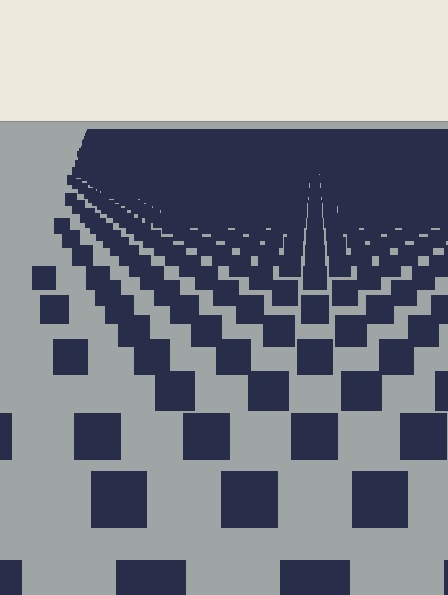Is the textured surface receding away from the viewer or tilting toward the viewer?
The surface is receding away from the viewer. Texture elements get smaller and denser toward the top.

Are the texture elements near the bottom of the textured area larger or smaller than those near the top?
Larger. Near the bottom, elements are closer to the viewer and appear at a bigger on-screen size.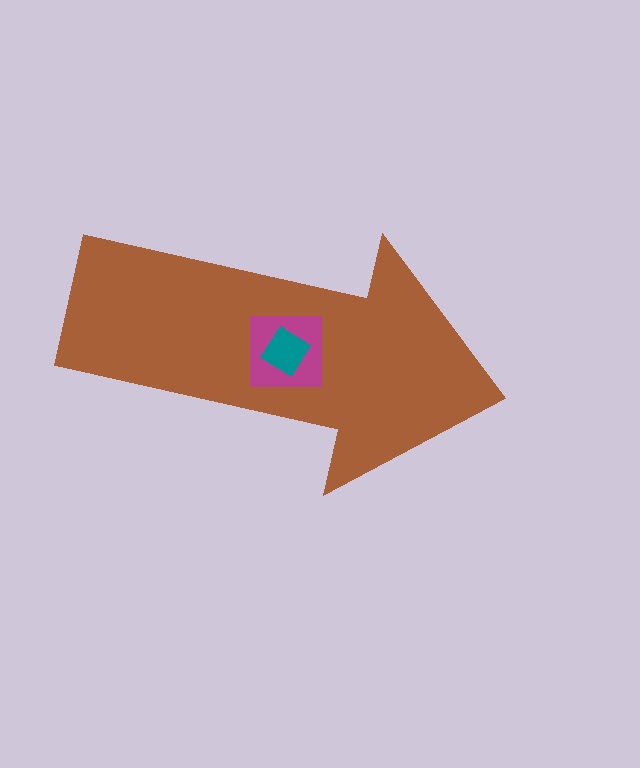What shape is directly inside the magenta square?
The teal diamond.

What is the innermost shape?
The teal diamond.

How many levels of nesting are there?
3.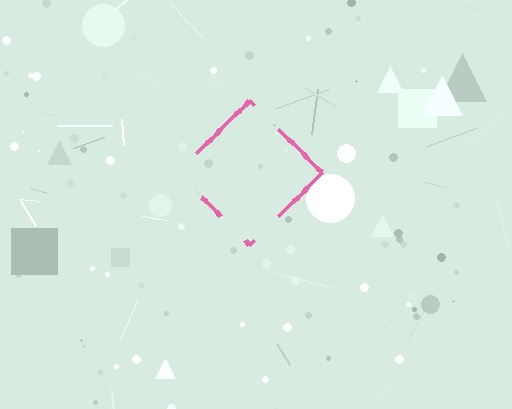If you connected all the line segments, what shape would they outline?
They would outline a diamond.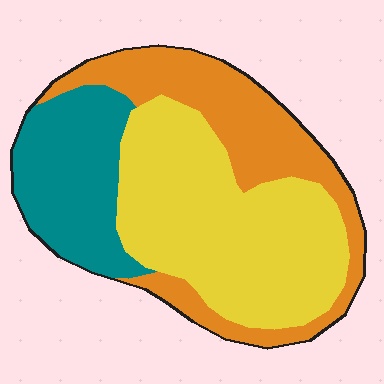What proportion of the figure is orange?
Orange covers 31% of the figure.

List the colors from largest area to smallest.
From largest to smallest: yellow, orange, teal.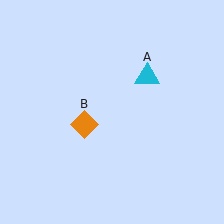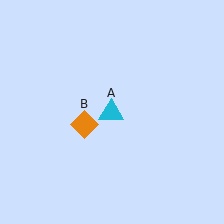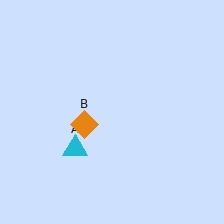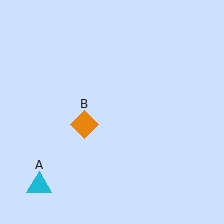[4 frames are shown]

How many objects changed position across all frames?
1 object changed position: cyan triangle (object A).